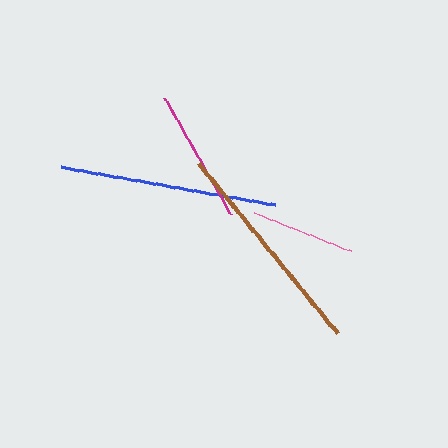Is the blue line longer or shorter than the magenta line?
The blue line is longer than the magenta line.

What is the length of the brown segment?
The brown segment is approximately 220 pixels long.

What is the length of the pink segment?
The pink segment is approximately 104 pixels long.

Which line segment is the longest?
The brown line is the longest at approximately 220 pixels.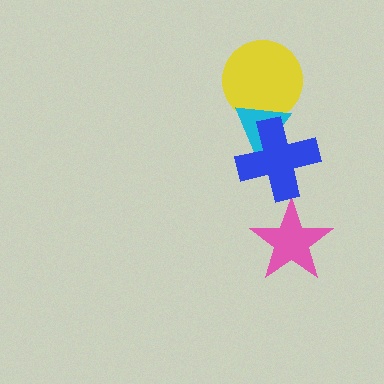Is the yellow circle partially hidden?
Yes, it is partially covered by another shape.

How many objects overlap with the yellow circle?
1 object overlaps with the yellow circle.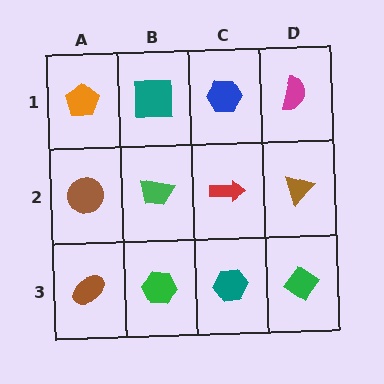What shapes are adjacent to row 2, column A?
An orange pentagon (row 1, column A), a brown ellipse (row 3, column A), a green trapezoid (row 2, column B).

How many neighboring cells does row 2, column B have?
4.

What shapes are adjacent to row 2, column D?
A magenta semicircle (row 1, column D), a green diamond (row 3, column D), a red arrow (row 2, column C).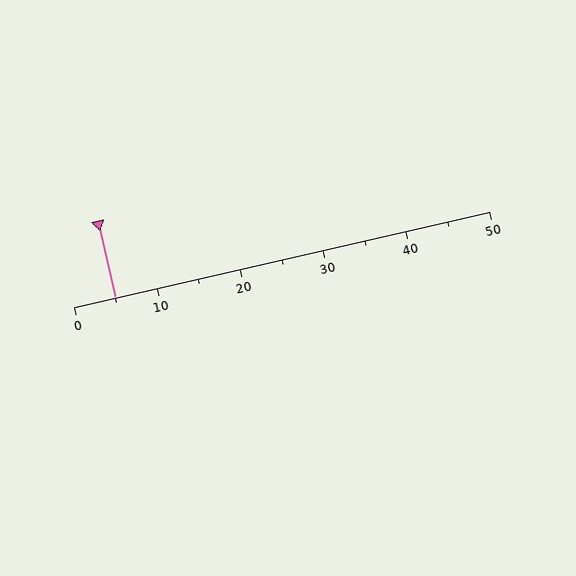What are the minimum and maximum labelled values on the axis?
The axis runs from 0 to 50.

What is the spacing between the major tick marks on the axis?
The major ticks are spaced 10 apart.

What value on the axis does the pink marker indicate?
The marker indicates approximately 5.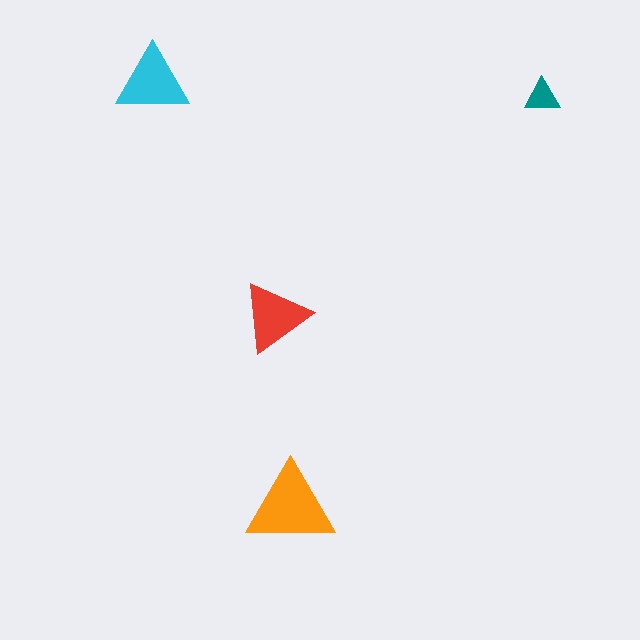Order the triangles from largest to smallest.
the orange one, the cyan one, the red one, the teal one.